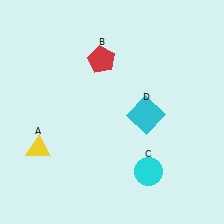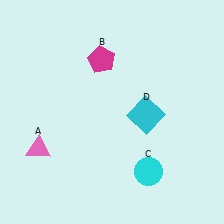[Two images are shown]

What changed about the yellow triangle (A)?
In Image 1, A is yellow. In Image 2, it changed to pink.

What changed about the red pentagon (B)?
In Image 1, B is red. In Image 2, it changed to magenta.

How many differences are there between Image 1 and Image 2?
There are 2 differences between the two images.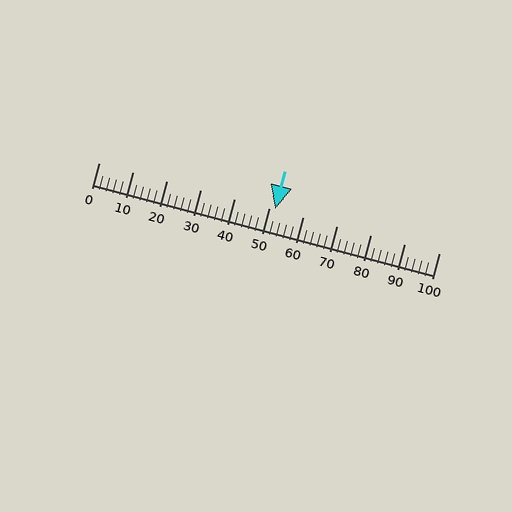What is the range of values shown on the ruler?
The ruler shows values from 0 to 100.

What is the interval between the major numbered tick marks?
The major tick marks are spaced 10 units apart.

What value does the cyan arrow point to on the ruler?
The cyan arrow points to approximately 52.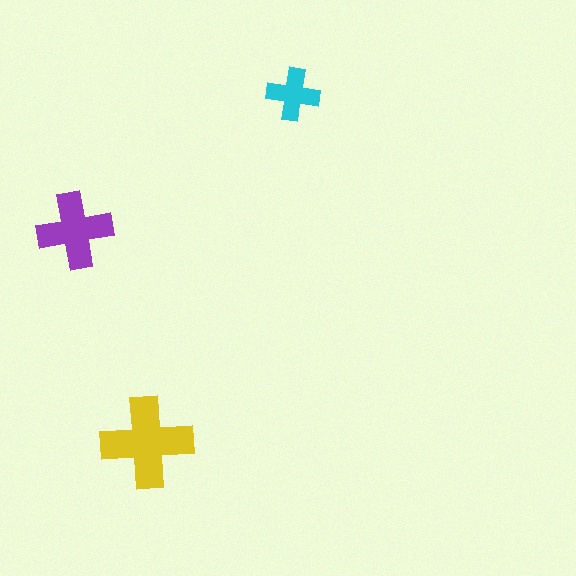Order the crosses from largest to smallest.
the yellow one, the purple one, the cyan one.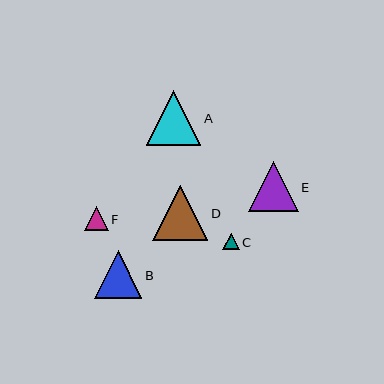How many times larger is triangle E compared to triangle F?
Triangle E is approximately 2.1 times the size of triangle F.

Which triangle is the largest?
Triangle D is the largest with a size of approximately 55 pixels.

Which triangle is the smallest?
Triangle C is the smallest with a size of approximately 17 pixels.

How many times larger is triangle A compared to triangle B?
Triangle A is approximately 1.1 times the size of triangle B.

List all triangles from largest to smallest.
From largest to smallest: D, A, E, B, F, C.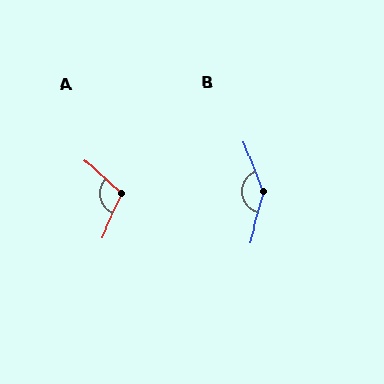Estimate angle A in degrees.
Approximately 107 degrees.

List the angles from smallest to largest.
A (107°), B (144°).